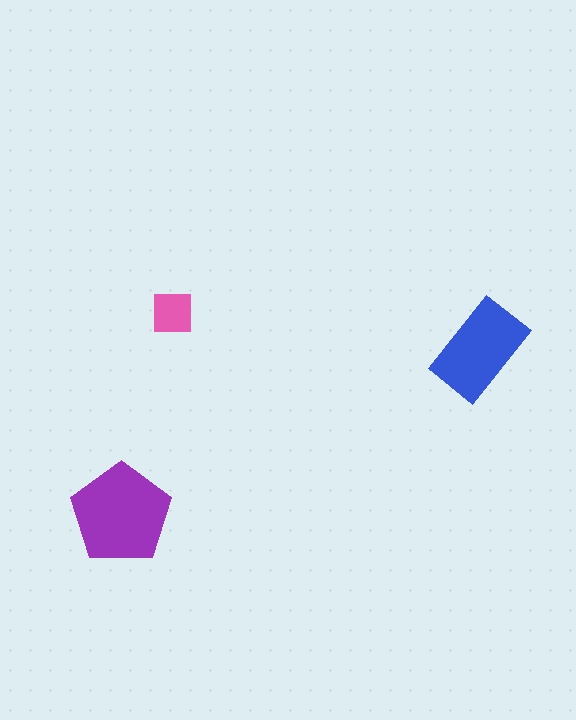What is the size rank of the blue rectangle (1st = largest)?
2nd.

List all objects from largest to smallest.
The purple pentagon, the blue rectangle, the pink square.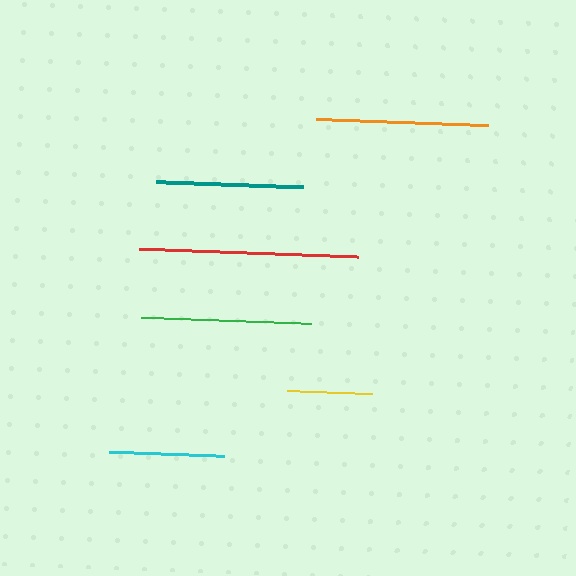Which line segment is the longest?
The red line is the longest at approximately 220 pixels.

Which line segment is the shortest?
The yellow line is the shortest at approximately 85 pixels.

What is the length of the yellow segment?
The yellow segment is approximately 85 pixels long.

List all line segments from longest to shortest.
From longest to shortest: red, orange, green, teal, cyan, yellow.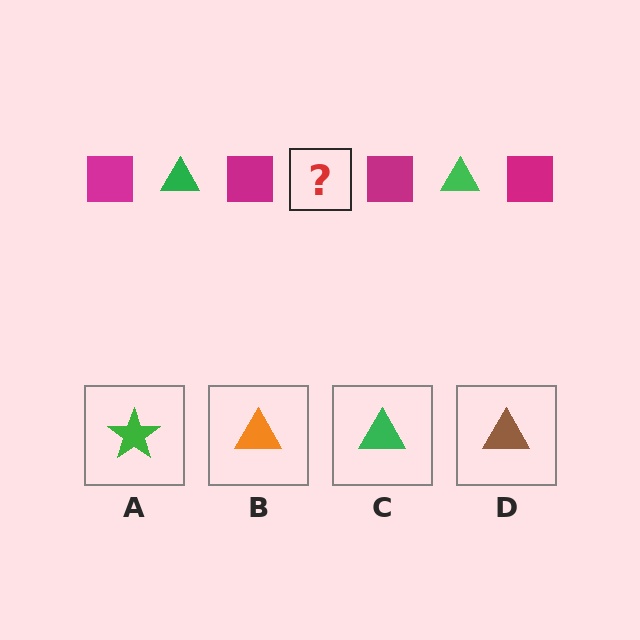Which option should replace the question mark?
Option C.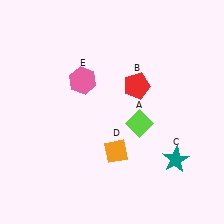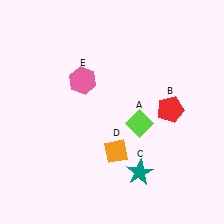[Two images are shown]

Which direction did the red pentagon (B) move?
The red pentagon (B) moved right.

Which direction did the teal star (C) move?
The teal star (C) moved left.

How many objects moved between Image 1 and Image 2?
2 objects moved between the two images.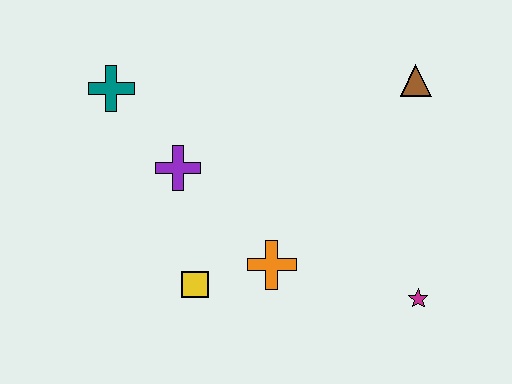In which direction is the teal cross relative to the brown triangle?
The teal cross is to the left of the brown triangle.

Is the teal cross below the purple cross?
No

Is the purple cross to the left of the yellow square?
Yes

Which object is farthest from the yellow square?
The brown triangle is farthest from the yellow square.